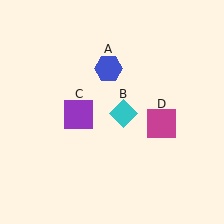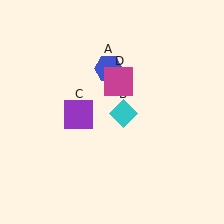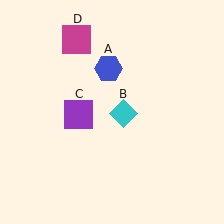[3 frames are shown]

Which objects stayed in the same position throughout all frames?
Blue hexagon (object A) and cyan diamond (object B) and purple square (object C) remained stationary.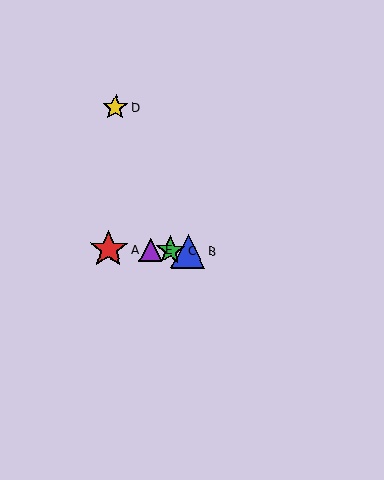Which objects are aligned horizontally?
Objects A, B, C, E are aligned horizontally.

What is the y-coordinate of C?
Object C is at y≈251.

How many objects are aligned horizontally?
4 objects (A, B, C, E) are aligned horizontally.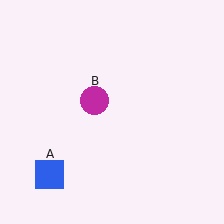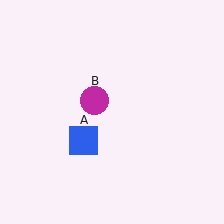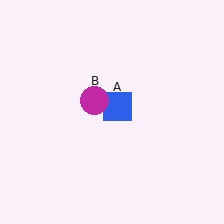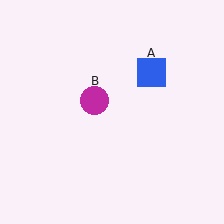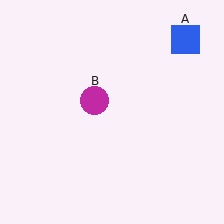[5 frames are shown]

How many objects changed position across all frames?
1 object changed position: blue square (object A).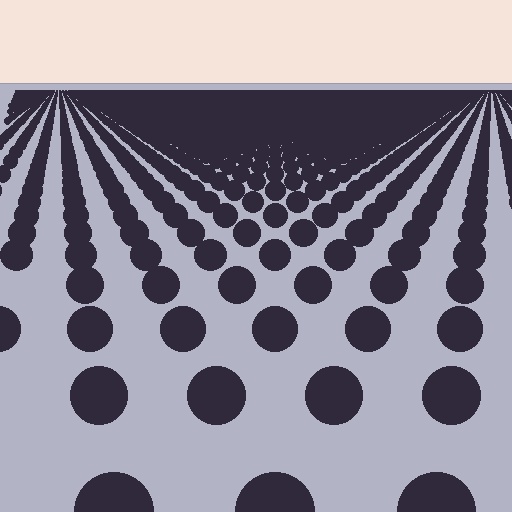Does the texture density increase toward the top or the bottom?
Density increases toward the top.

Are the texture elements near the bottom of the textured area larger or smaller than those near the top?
Larger. Near the bottom, elements are closer to the viewer and appear at a bigger on-screen size.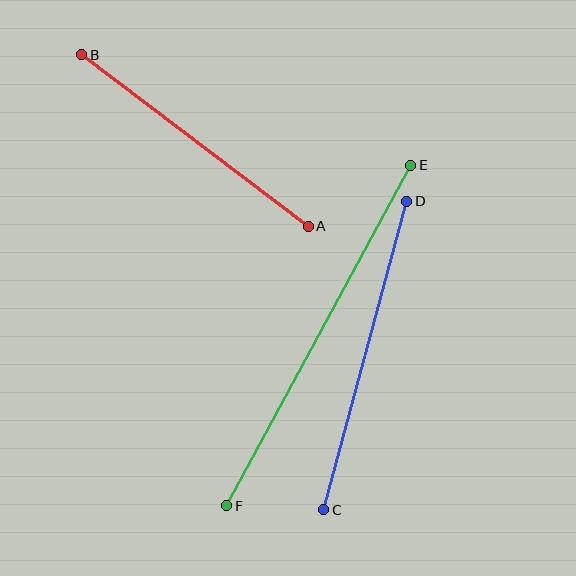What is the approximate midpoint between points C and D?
The midpoint is at approximately (365, 355) pixels.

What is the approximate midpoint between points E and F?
The midpoint is at approximately (319, 336) pixels.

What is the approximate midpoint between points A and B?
The midpoint is at approximately (195, 140) pixels.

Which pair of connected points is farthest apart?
Points E and F are farthest apart.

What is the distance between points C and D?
The distance is approximately 319 pixels.